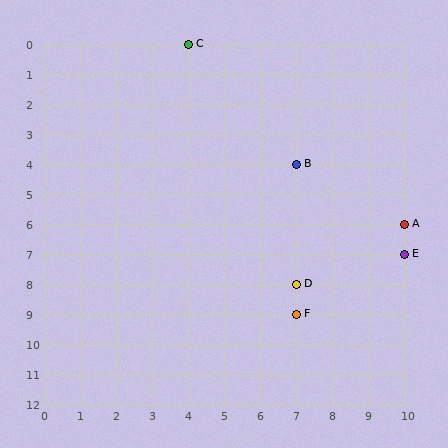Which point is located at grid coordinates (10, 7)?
Point E is at (10, 7).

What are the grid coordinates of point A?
Point A is at grid coordinates (10, 6).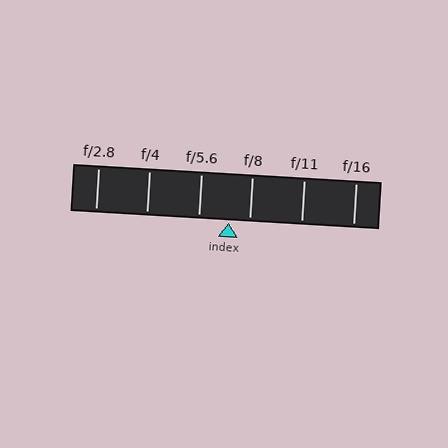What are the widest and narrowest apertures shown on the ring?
The widest aperture shown is f/2.8 and the narrowest is f/16.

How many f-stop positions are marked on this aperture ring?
There are 6 f-stop positions marked.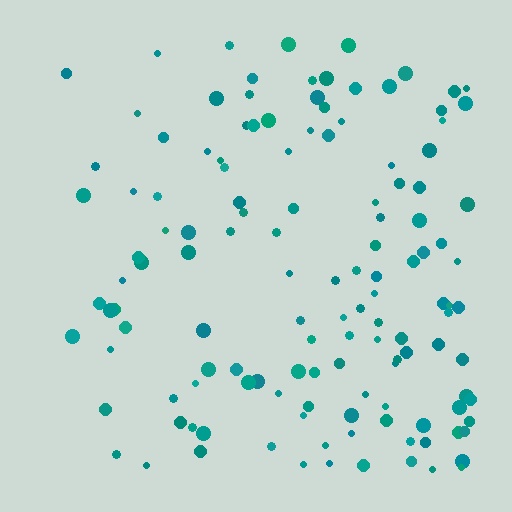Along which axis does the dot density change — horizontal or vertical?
Horizontal.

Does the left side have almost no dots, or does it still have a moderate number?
Still a moderate number, just noticeably fewer than the right.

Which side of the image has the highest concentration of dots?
The right.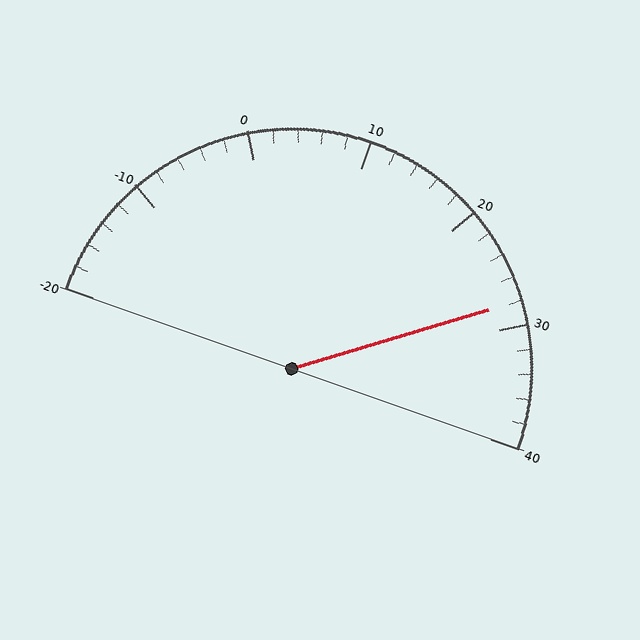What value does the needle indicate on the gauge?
The needle indicates approximately 28.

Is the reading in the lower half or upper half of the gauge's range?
The reading is in the upper half of the range (-20 to 40).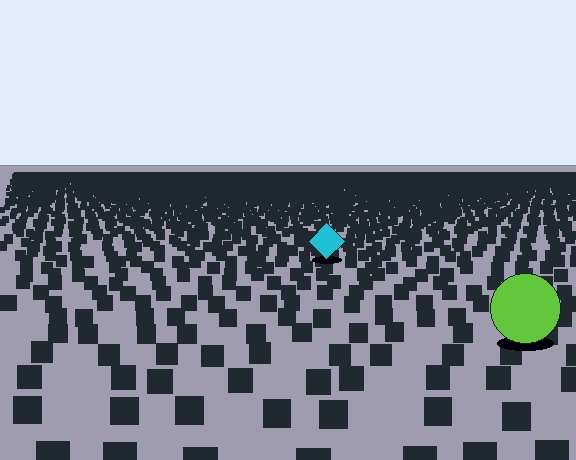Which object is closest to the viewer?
The lime circle is closest. The texture marks near it are larger and more spread out.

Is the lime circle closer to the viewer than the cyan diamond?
Yes. The lime circle is closer — you can tell from the texture gradient: the ground texture is coarser near it.